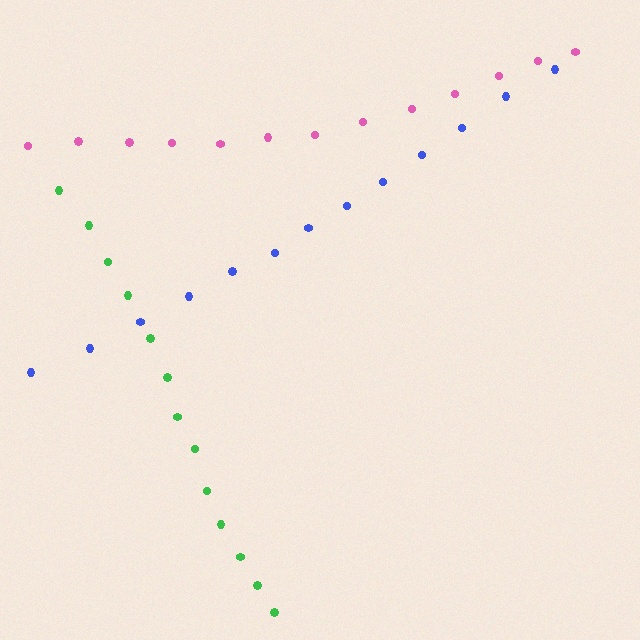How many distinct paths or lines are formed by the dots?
There are 3 distinct paths.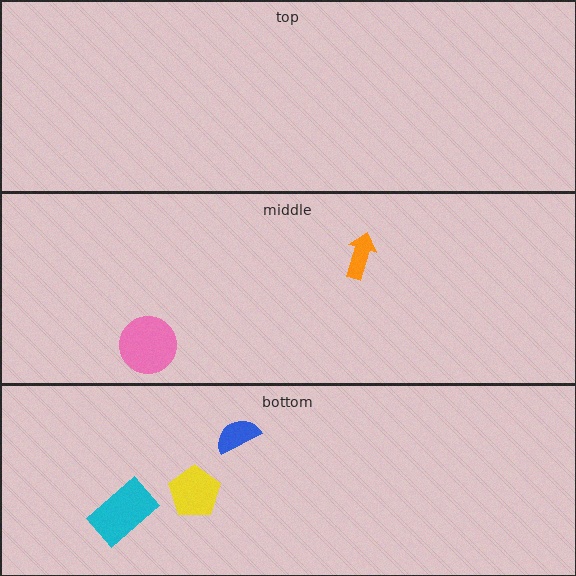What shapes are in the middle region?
The pink circle, the orange arrow.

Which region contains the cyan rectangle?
The bottom region.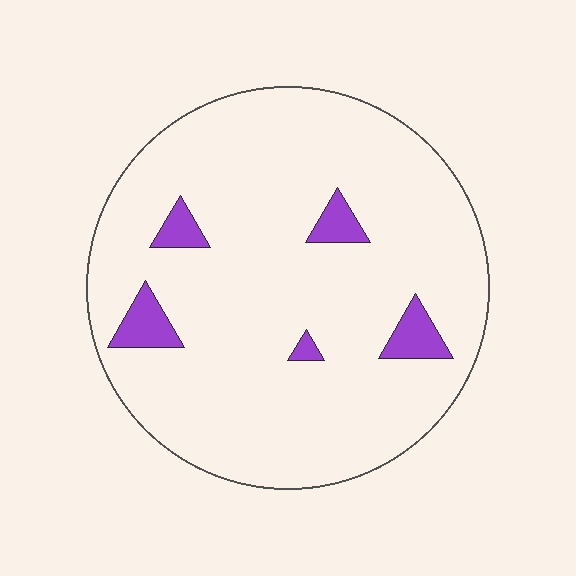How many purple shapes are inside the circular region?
5.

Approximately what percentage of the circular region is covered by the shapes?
Approximately 5%.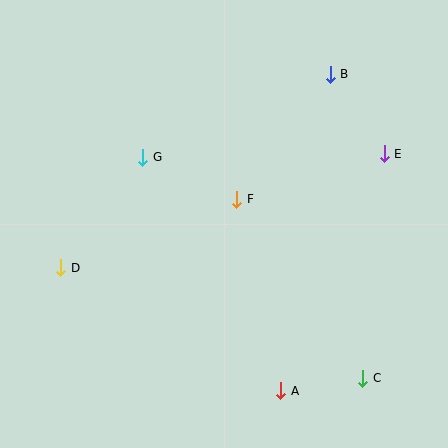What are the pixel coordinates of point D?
Point D is at (61, 268).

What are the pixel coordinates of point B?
Point B is at (330, 74).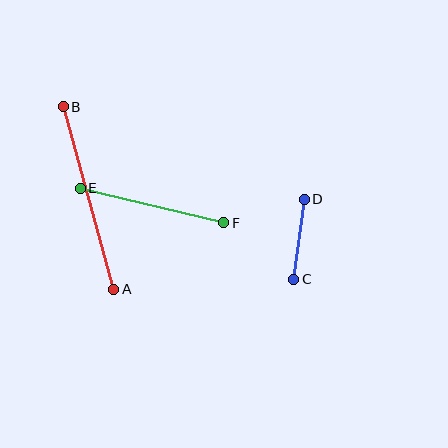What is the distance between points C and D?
The distance is approximately 81 pixels.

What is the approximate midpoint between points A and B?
The midpoint is at approximately (88, 198) pixels.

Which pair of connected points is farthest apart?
Points A and B are farthest apart.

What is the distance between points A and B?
The distance is approximately 189 pixels.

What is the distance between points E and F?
The distance is approximately 148 pixels.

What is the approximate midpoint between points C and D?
The midpoint is at approximately (299, 239) pixels.